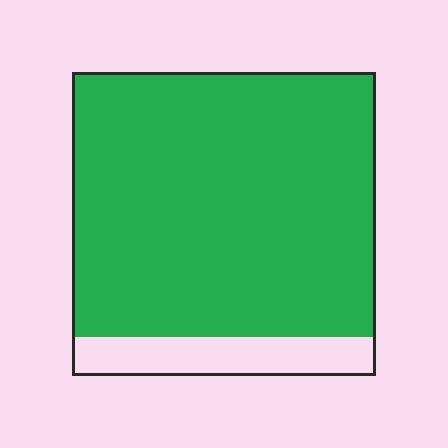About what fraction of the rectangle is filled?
About seven eighths (7/8).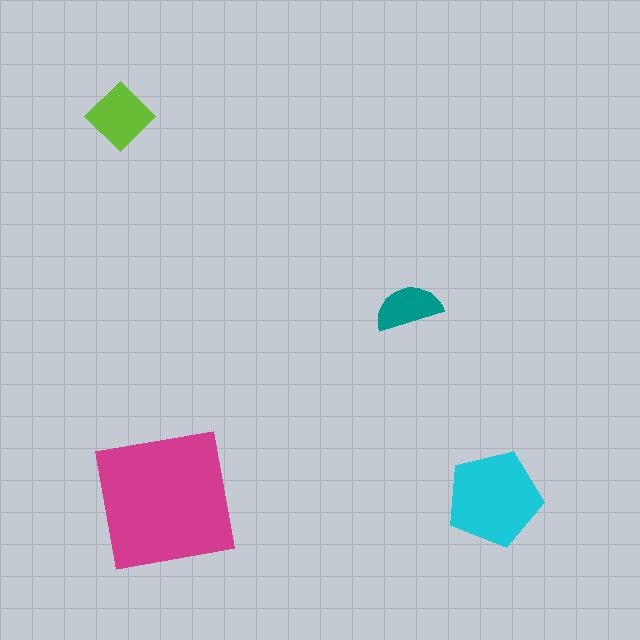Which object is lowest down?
The magenta square is bottommost.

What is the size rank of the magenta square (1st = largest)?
1st.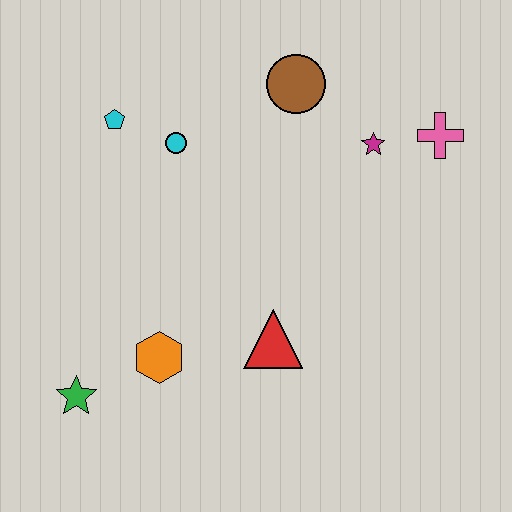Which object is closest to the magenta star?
The pink cross is closest to the magenta star.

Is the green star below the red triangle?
Yes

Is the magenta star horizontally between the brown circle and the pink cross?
Yes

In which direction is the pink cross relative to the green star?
The pink cross is to the right of the green star.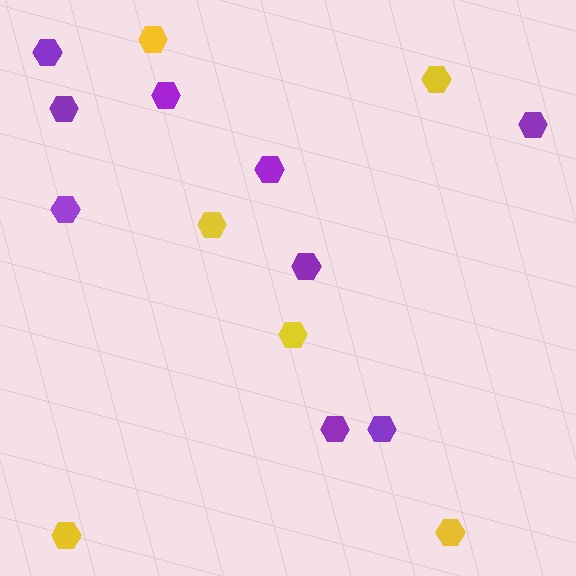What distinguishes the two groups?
There are 2 groups: one group of yellow hexagons (6) and one group of purple hexagons (9).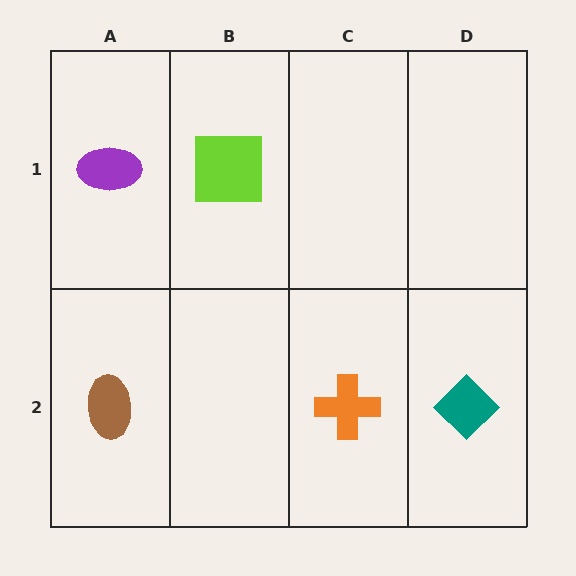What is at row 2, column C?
An orange cross.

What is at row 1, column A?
A purple ellipse.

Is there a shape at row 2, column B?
No, that cell is empty.